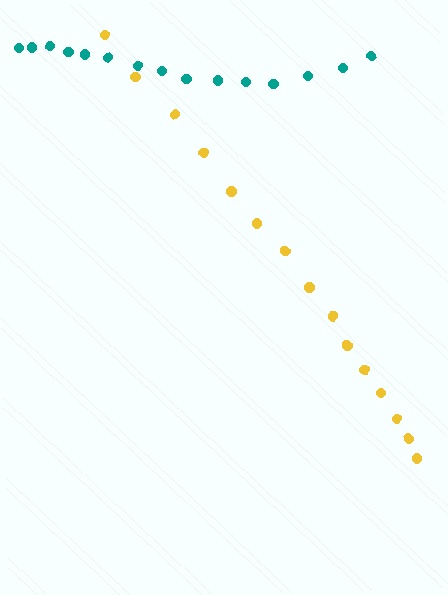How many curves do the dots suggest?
There are 2 distinct paths.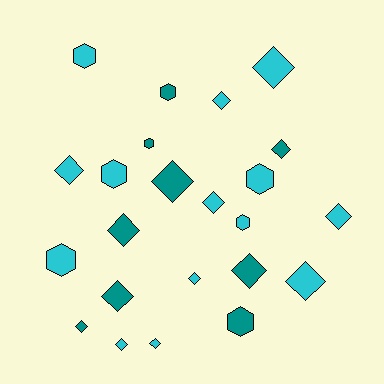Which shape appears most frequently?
Diamond, with 15 objects.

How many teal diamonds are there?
There are 6 teal diamonds.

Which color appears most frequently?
Cyan, with 14 objects.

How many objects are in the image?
There are 23 objects.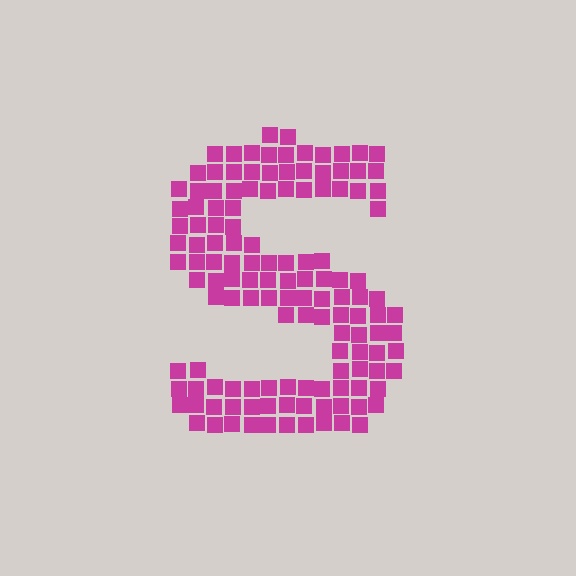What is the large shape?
The large shape is the letter S.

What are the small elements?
The small elements are squares.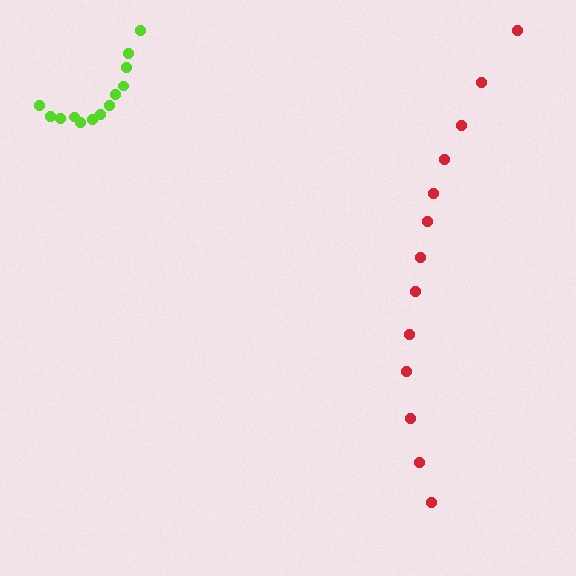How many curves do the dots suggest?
There are 2 distinct paths.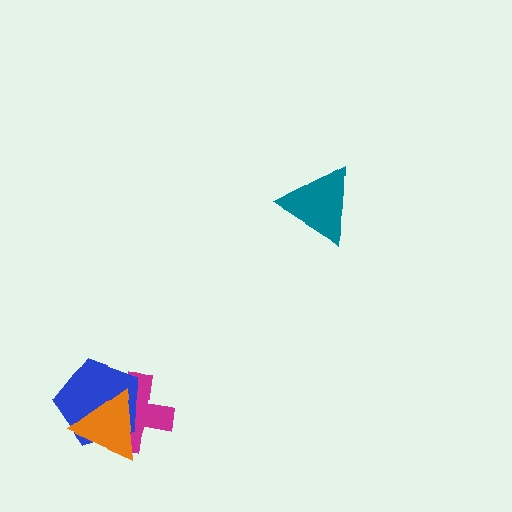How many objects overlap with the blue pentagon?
2 objects overlap with the blue pentagon.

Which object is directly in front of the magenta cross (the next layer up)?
The blue pentagon is directly in front of the magenta cross.